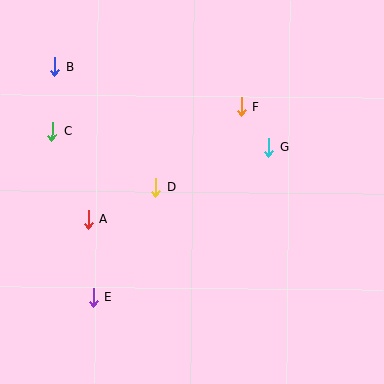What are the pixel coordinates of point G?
Point G is at (269, 147).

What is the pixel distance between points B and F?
The distance between B and F is 190 pixels.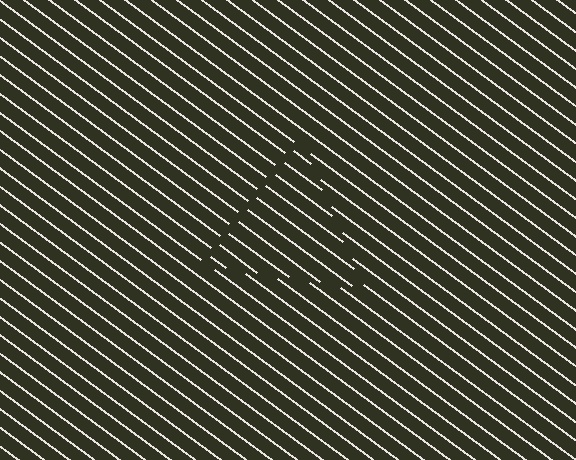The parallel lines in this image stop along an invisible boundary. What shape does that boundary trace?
An illusory triangle. The interior of the shape contains the same grating, shifted by half a period — the contour is defined by the phase discontinuity where line-ends from the inner and outer gratings abut.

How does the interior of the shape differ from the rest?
The interior of the shape contains the same grating, shifted by half a period — the contour is defined by the phase discontinuity where line-ends from the inner and outer gratings abut.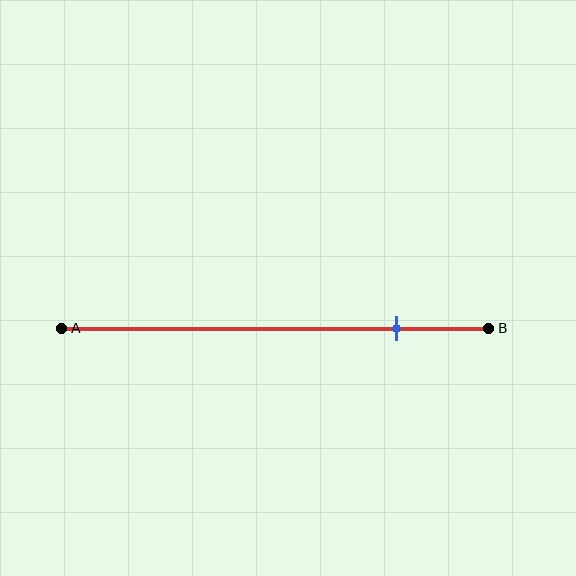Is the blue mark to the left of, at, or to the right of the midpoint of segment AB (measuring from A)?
The blue mark is to the right of the midpoint of segment AB.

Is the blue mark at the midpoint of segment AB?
No, the mark is at about 80% from A, not at the 50% midpoint.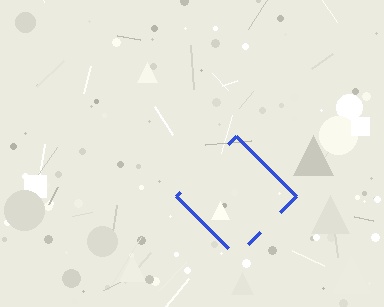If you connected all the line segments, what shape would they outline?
They would outline a diamond.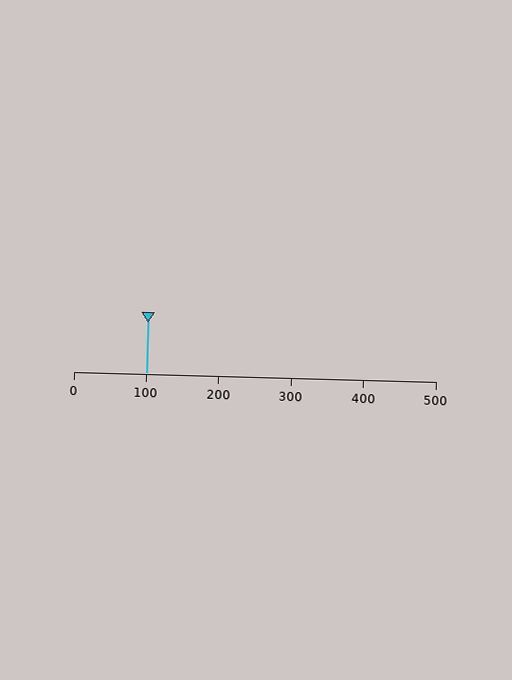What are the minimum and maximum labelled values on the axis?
The axis runs from 0 to 500.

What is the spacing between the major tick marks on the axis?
The major ticks are spaced 100 apart.